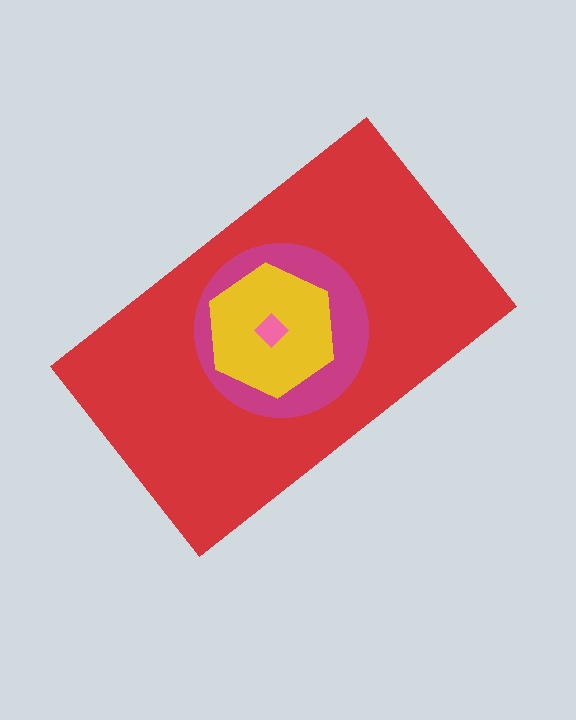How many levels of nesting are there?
4.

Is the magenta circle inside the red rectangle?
Yes.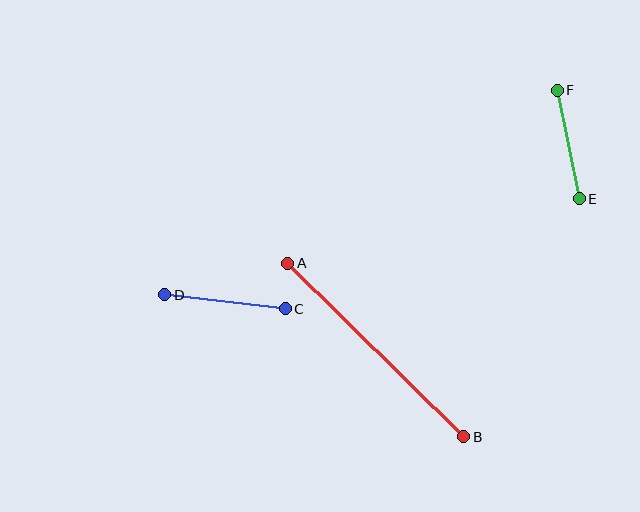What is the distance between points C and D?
The distance is approximately 121 pixels.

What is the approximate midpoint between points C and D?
The midpoint is at approximately (225, 302) pixels.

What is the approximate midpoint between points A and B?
The midpoint is at approximately (376, 350) pixels.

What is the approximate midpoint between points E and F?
The midpoint is at approximately (568, 145) pixels.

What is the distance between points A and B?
The distance is approximately 247 pixels.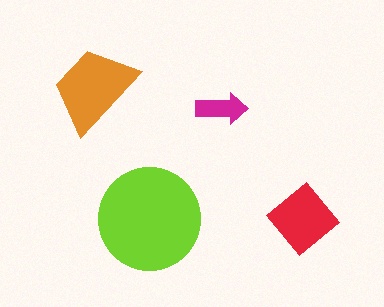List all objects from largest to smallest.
The lime circle, the orange trapezoid, the red diamond, the magenta arrow.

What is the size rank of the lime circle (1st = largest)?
1st.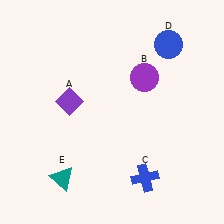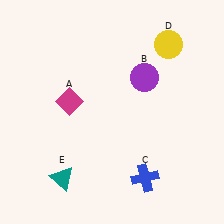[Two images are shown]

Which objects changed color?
A changed from purple to magenta. D changed from blue to yellow.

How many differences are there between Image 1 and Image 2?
There are 2 differences between the two images.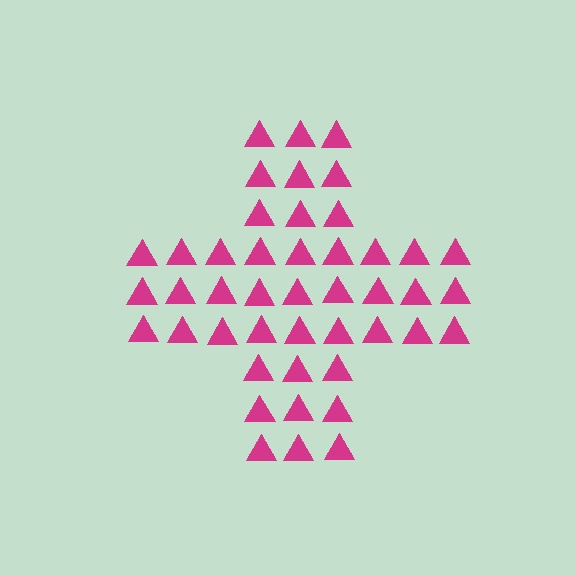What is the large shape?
The large shape is a cross.